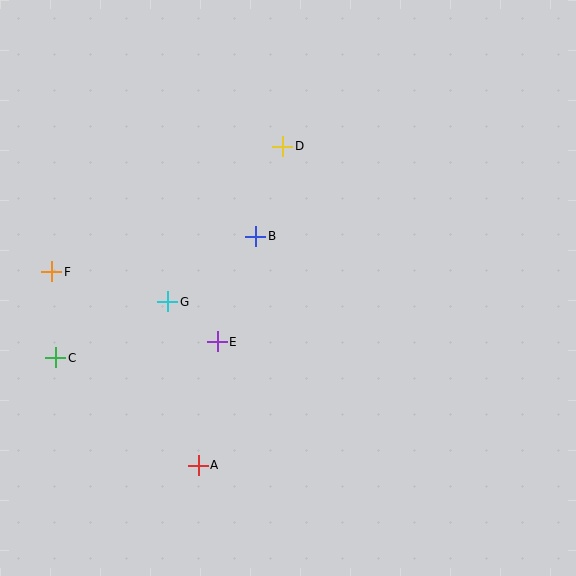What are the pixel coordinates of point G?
Point G is at (168, 302).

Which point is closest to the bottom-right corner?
Point A is closest to the bottom-right corner.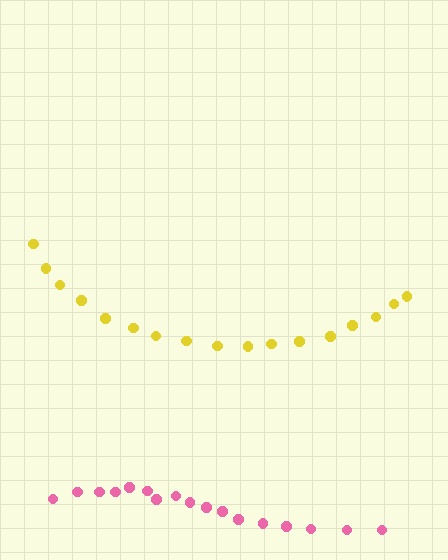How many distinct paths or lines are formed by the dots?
There are 2 distinct paths.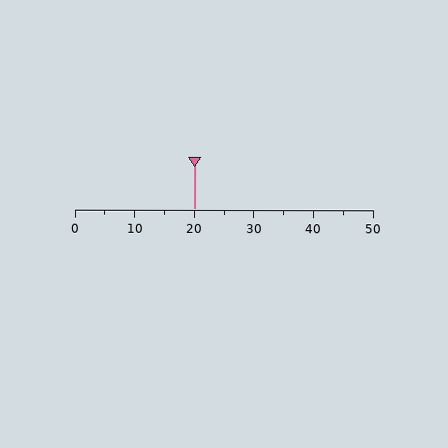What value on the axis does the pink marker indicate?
The marker indicates approximately 20.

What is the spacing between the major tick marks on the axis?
The major ticks are spaced 10 apart.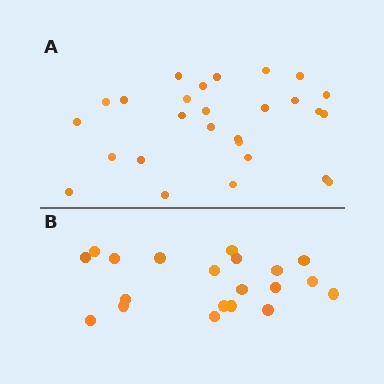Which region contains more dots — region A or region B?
Region A (the top region) has more dots.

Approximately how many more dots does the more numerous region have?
Region A has roughly 8 or so more dots than region B.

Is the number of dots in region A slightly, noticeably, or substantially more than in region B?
Region A has noticeably more, but not dramatically so. The ratio is roughly 1.4 to 1.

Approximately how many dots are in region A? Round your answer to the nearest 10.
About 30 dots. (The exact count is 27, which rounds to 30.)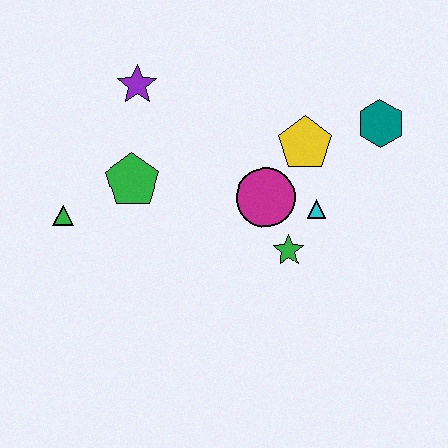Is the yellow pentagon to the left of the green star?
No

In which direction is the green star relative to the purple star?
The green star is below the purple star.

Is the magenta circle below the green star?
No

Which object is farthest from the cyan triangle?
The green triangle is farthest from the cyan triangle.